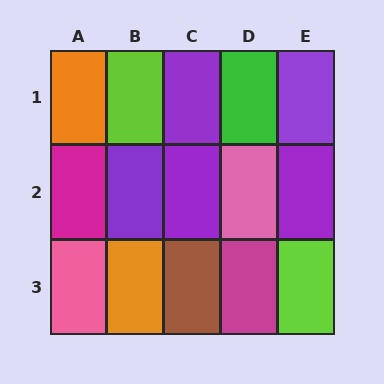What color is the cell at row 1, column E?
Purple.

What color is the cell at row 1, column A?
Orange.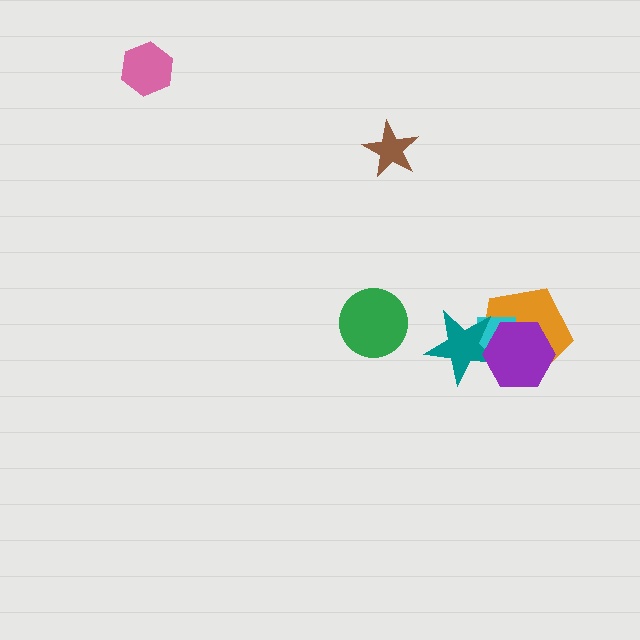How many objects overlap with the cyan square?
3 objects overlap with the cyan square.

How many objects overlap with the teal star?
3 objects overlap with the teal star.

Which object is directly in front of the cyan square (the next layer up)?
The teal star is directly in front of the cyan square.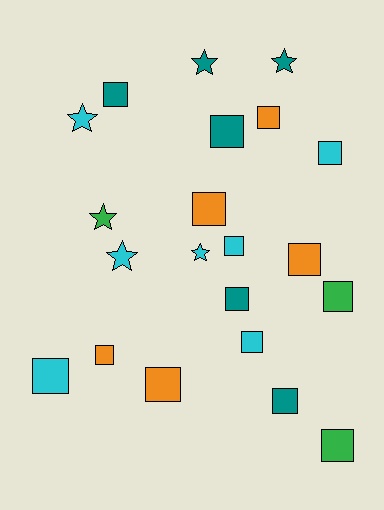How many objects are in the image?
There are 21 objects.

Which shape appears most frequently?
Square, with 15 objects.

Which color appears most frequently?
Cyan, with 7 objects.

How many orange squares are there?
There are 5 orange squares.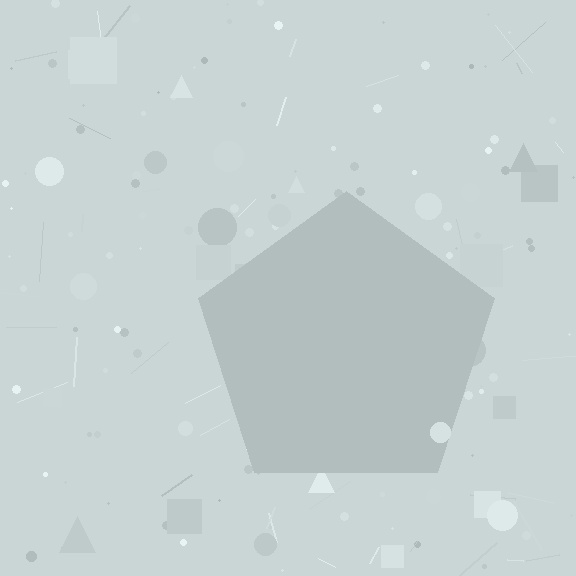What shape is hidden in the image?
A pentagon is hidden in the image.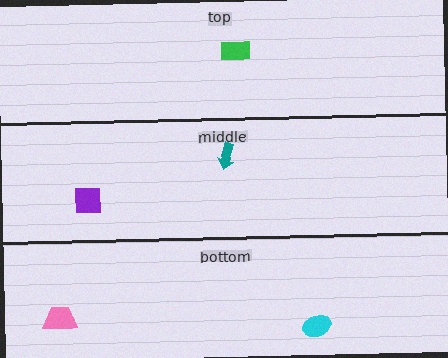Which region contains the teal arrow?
The middle region.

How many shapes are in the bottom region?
2.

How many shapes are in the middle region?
2.